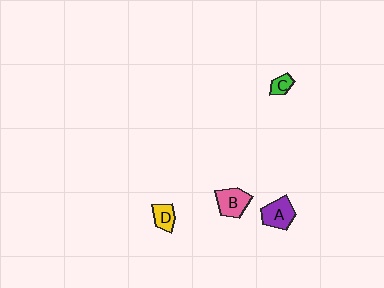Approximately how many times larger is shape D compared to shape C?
Approximately 1.4 times.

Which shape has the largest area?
Shape A (purple).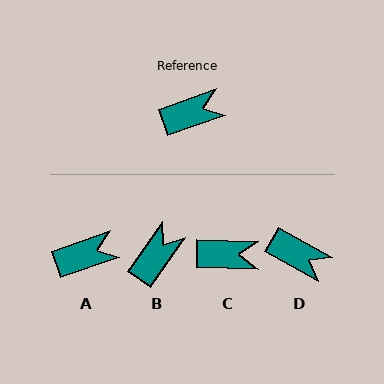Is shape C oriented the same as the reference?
No, it is off by about 21 degrees.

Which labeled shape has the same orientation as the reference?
A.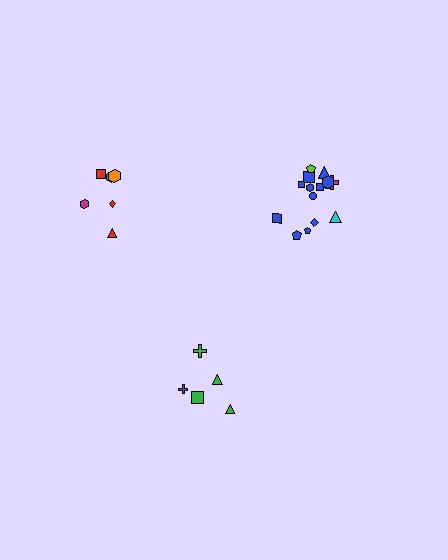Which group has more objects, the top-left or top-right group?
The top-right group.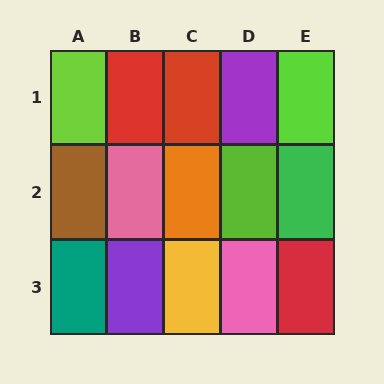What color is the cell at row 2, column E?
Green.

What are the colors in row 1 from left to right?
Lime, red, red, purple, lime.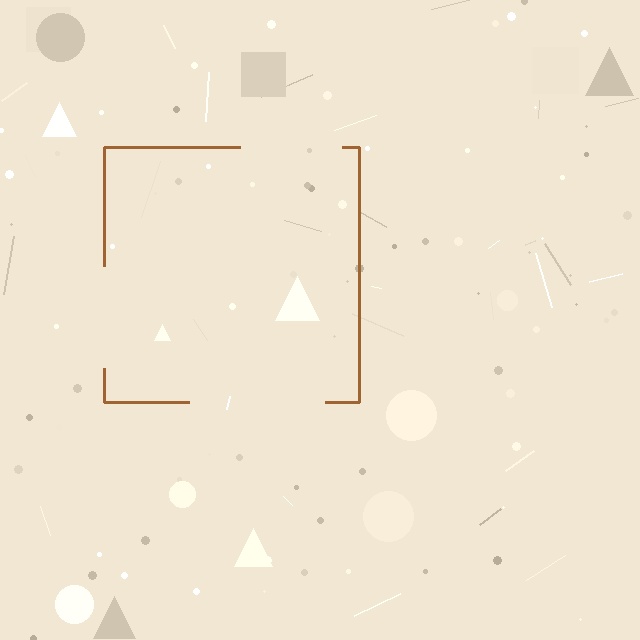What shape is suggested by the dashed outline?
The dashed outline suggests a square.